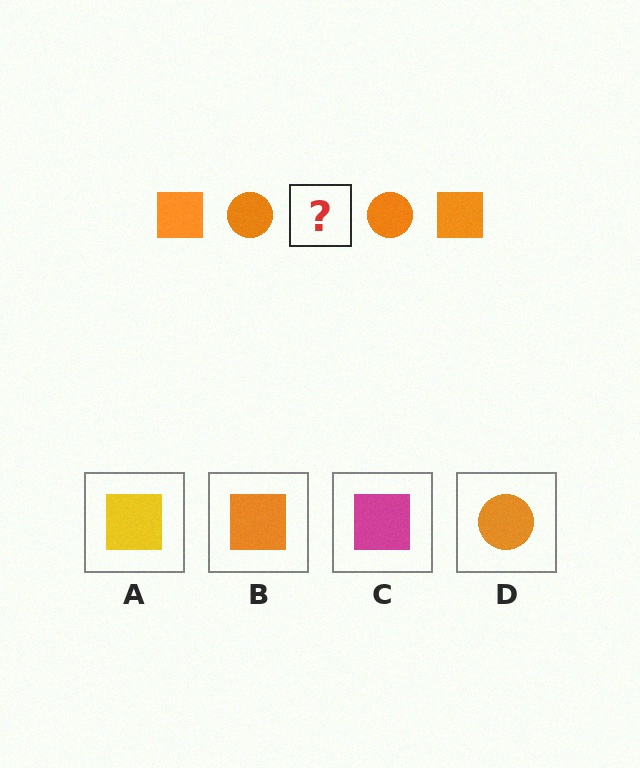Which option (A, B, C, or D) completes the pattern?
B.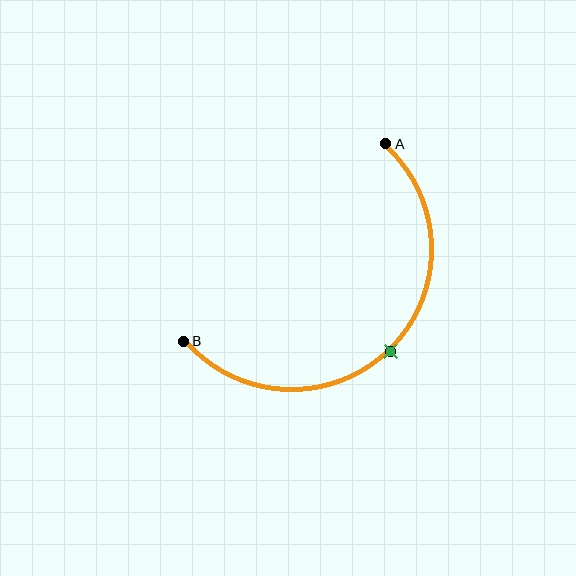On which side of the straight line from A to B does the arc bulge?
The arc bulges below and to the right of the straight line connecting A and B.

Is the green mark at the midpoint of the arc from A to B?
Yes. The green mark lies on the arc at equal arc-length from both A and B — it is the arc midpoint.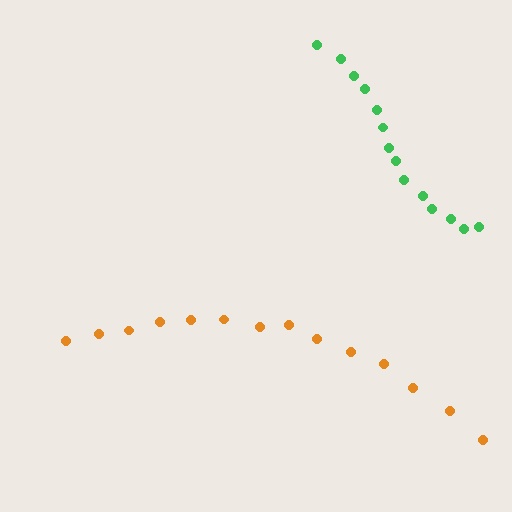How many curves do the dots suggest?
There are 2 distinct paths.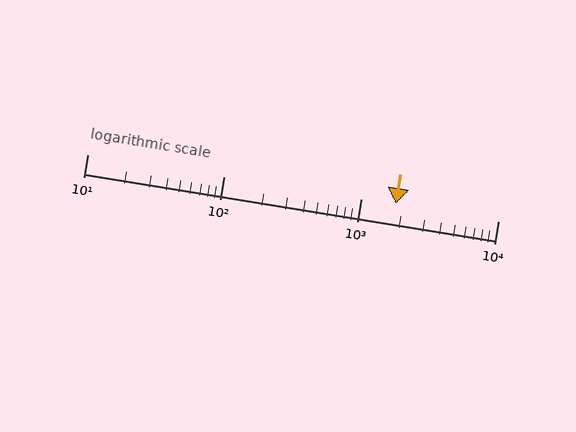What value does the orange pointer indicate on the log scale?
The pointer indicates approximately 1800.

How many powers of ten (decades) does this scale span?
The scale spans 3 decades, from 10 to 10000.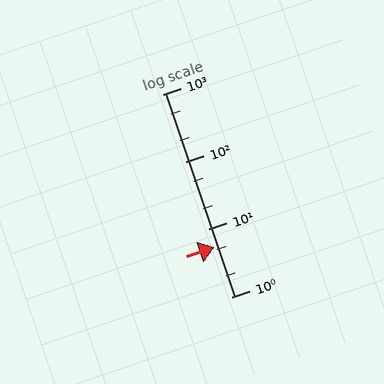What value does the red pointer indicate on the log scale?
The pointer indicates approximately 5.5.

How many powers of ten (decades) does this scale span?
The scale spans 3 decades, from 1 to 1000.